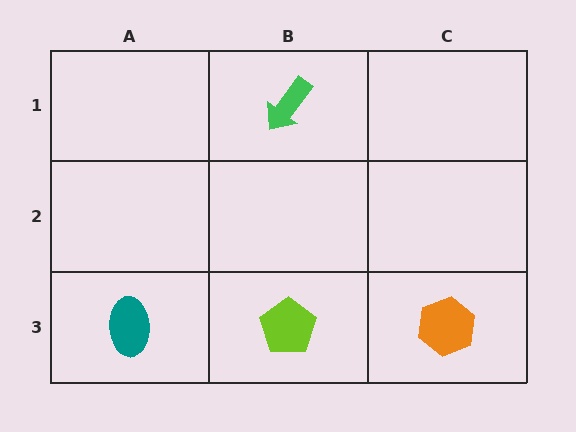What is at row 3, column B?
A lime pentagon.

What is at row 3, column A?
A teal ellipse.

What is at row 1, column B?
A green arrow.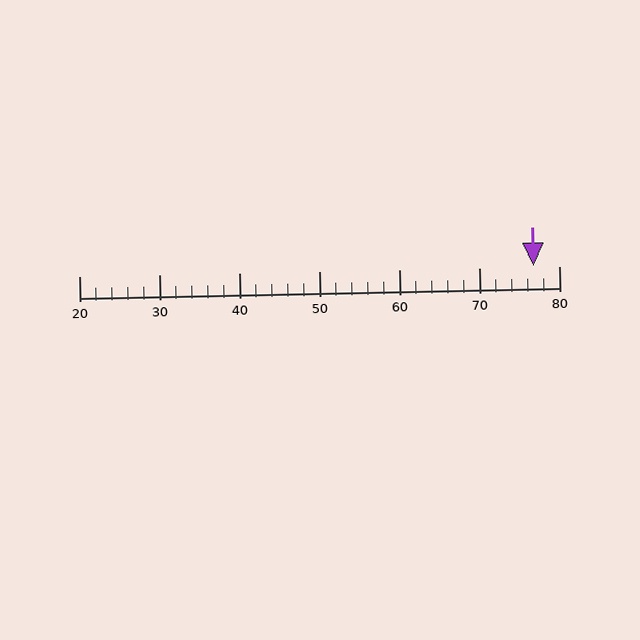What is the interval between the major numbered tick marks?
The major tick marks are spaced 10 units apart.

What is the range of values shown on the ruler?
The ruler shows values from 20 to 80.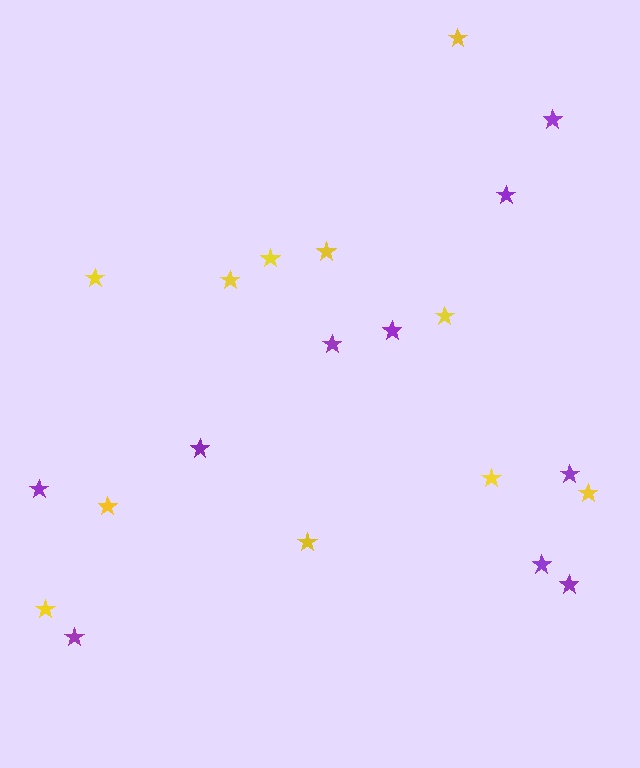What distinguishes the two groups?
There are 2 groups: one group of yellow stars (11) and one group of purple stars (10).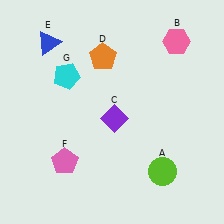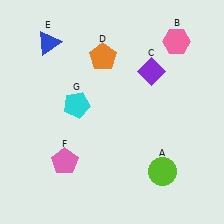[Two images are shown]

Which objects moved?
The objects that moved are: the purple diamond (C), the cyan pentagon (G).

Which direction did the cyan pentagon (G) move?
The cyan pentagon (G) moved down.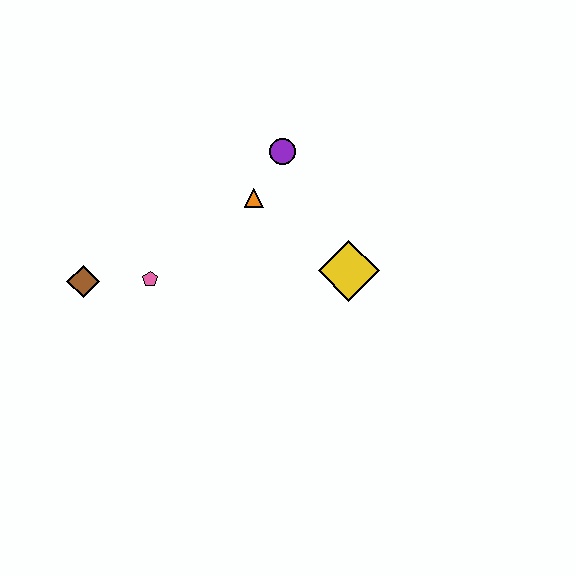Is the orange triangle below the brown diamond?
No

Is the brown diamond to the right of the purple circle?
No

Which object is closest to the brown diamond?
The pink pentagon is closest to the brown diamond.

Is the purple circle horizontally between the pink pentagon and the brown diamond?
No